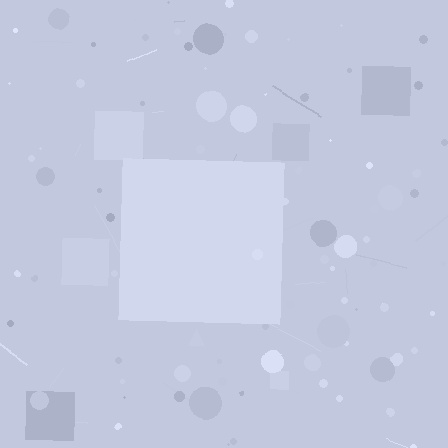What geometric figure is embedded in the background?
A square is embedded in the background.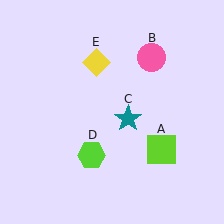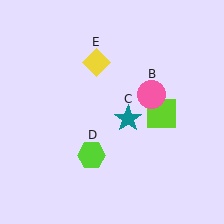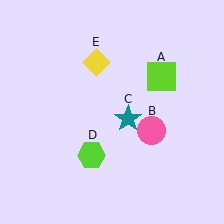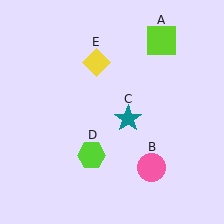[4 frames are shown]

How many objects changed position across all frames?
2 objects changed position: lime square (object A), pink circle (object B).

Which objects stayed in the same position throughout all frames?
Teal star (object C) and lime hexagon (object D) and yellow diamond (object E) remained stationary.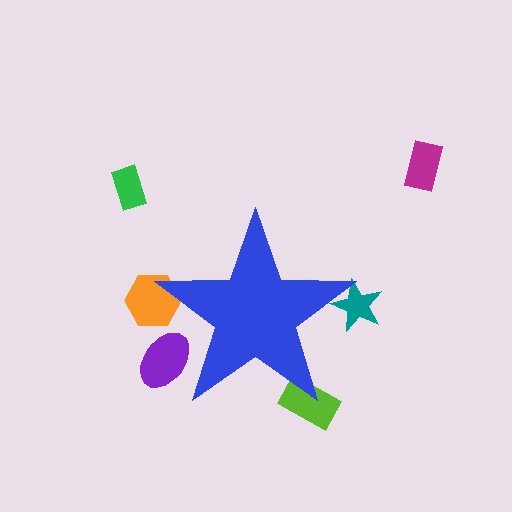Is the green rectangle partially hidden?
No, the green rectangle is fully visible.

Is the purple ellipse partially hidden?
Yes, the purple ellipse is partially hidden behind the blue star.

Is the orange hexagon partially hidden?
Yes, the orange hexagon is partially hidden behind the blue star.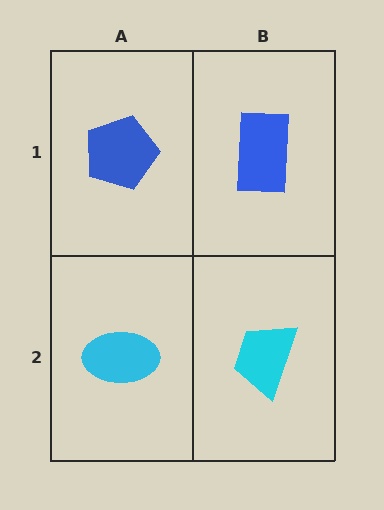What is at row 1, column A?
A blue pentagon.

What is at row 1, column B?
A blue rectangle.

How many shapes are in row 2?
2 shapes.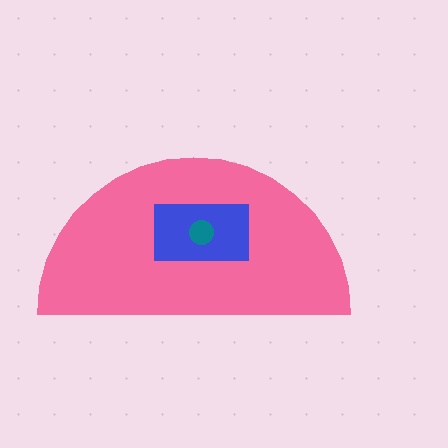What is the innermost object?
The teal circle.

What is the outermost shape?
The pink semicircle.